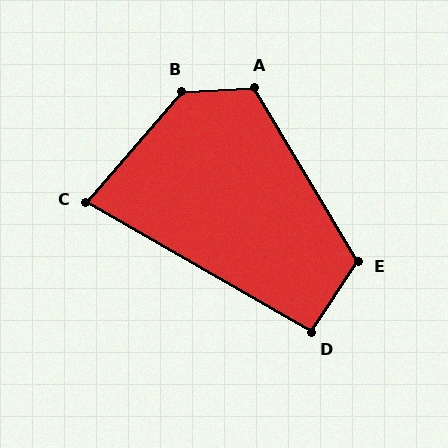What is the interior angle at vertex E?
Approximately 116 degrees (obtuse).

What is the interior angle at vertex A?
Approximately 118 degrees (obtuse).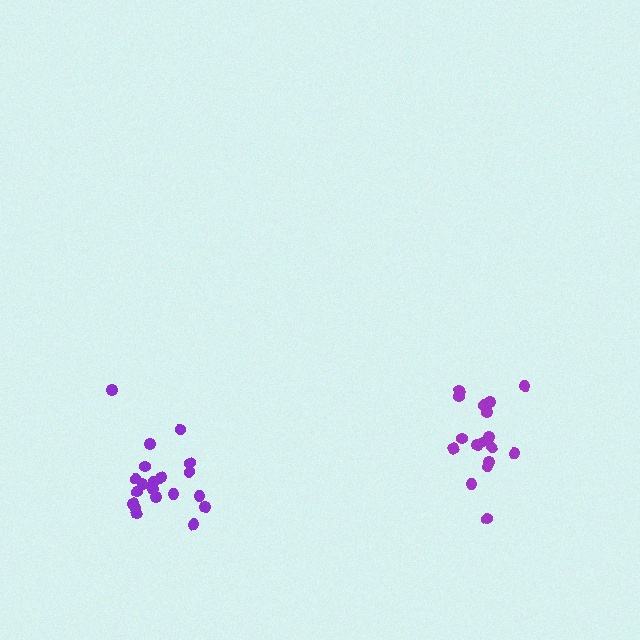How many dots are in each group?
Group 1: 20 dots, Group 2: 17 dots (37 total).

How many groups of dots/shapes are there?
There are 2 groups.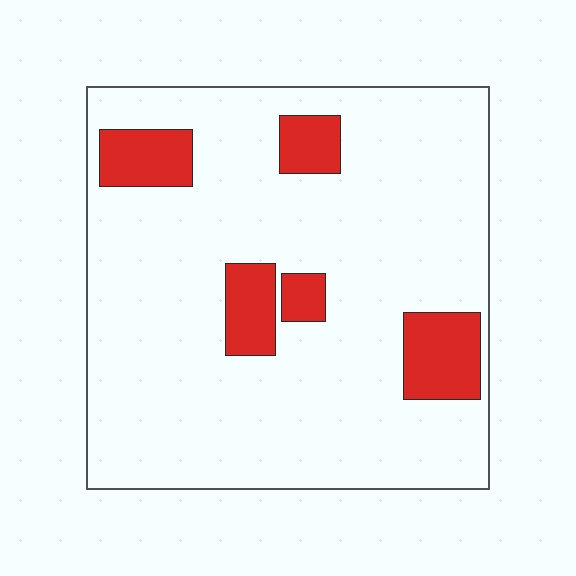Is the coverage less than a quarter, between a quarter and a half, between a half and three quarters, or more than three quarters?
Less than a quarter.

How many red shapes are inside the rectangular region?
5.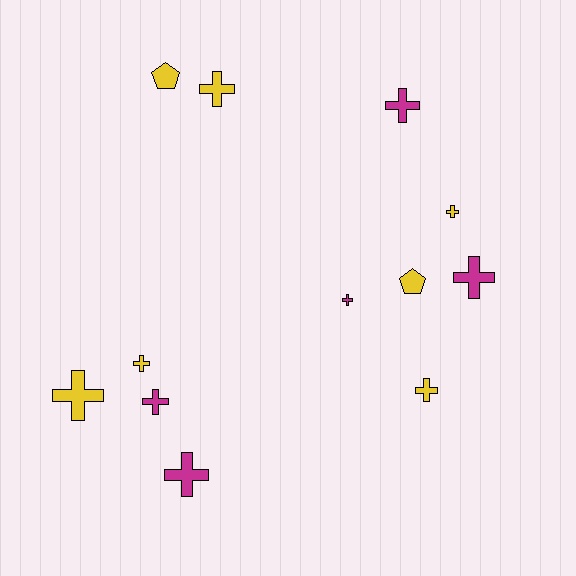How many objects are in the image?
There are 12 objects.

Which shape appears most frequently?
Cross, with 10 objects.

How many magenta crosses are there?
There are 5 magenta crosses.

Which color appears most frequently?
Yellow, with 7 objects.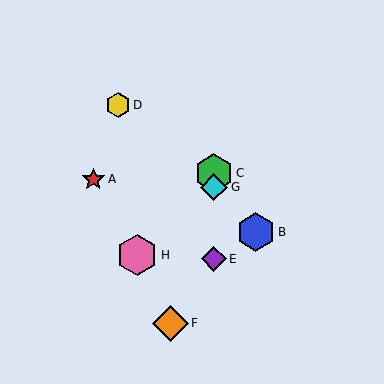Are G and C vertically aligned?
Yes, both are at x≈214.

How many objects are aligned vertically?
3 objects (C, E, G) are aligned vertically.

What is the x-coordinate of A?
Object A is at x≈93.